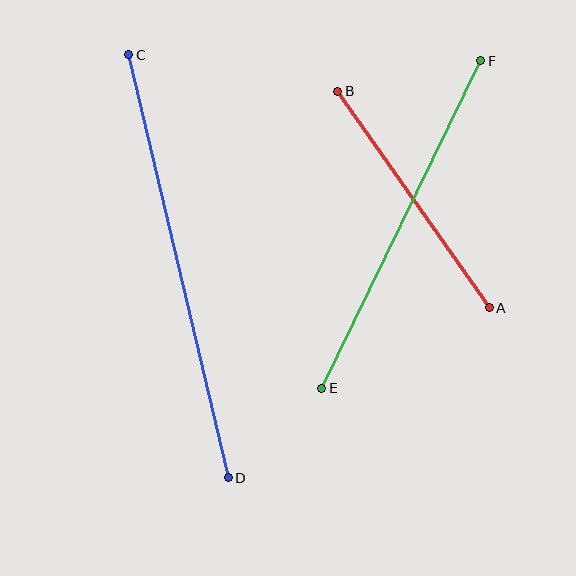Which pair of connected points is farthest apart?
Points C and D are farthest apart.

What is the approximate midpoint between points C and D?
The midpoint is at approximately (178, 266) pixels.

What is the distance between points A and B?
The distance is approximately 264 pixels.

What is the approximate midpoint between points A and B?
The midpoint is at approximately (414, 199) pixels.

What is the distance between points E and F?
The distance is approximately 364 pixels.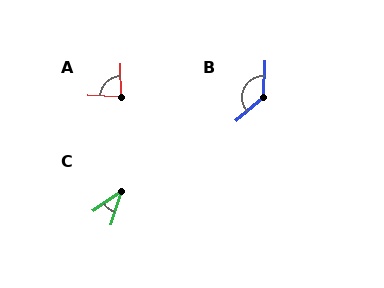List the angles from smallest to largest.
C (37°), A (86°), B (133°).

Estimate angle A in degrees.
Approximately 86 degrees.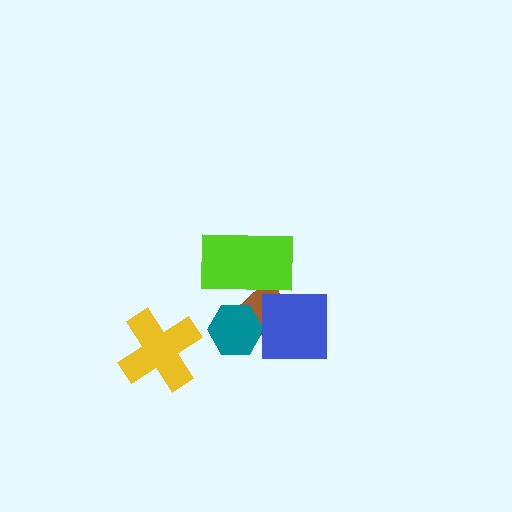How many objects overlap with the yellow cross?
0 objects overlap with the yellow cross.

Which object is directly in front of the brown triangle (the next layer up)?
The teal hexagon is directly in front of the brown triangle.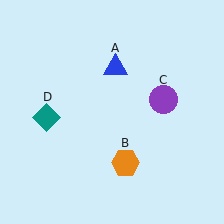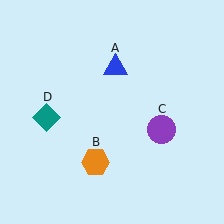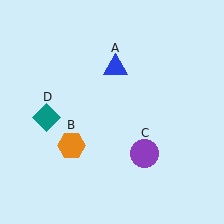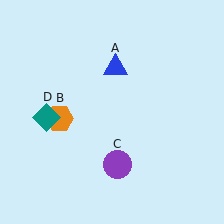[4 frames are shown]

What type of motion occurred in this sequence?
The orange hexagon (object B), purple circle (object C) rotated clockwise around the center of the scene.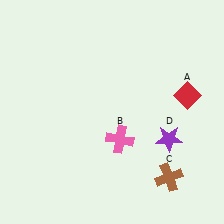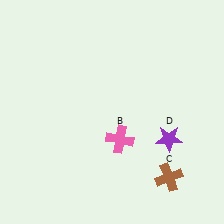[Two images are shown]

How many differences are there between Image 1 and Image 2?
There is 1 difference between the two images.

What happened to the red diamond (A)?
The red diamond (A) was removed in Image 2. It was in the top-right area of Image 1.